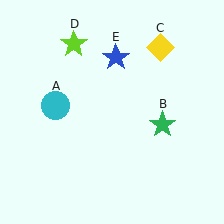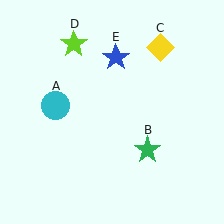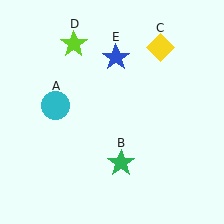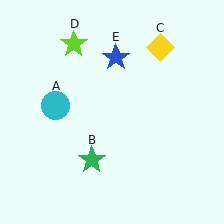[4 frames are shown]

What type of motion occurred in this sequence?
The green star (object B) rotated clockwise around the center of the scene.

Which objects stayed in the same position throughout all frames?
Cyan circle (object A) and yellow diamond (object C) and lime star (object D) and blue star (object E) remained stationary.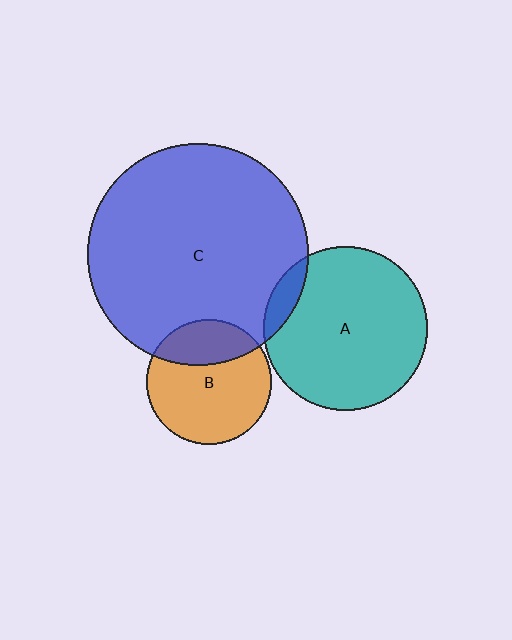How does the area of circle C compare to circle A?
Approximately 1.8 times.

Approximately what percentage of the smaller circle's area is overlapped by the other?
Approximately 10%.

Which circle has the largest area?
Circle C (blue).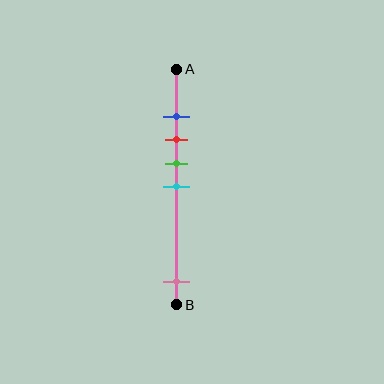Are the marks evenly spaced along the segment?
No, the marks are not evenly spaced.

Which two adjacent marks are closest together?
The blue and red marks are the closest adjacent pair.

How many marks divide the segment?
There are 5 marks dividing the segment.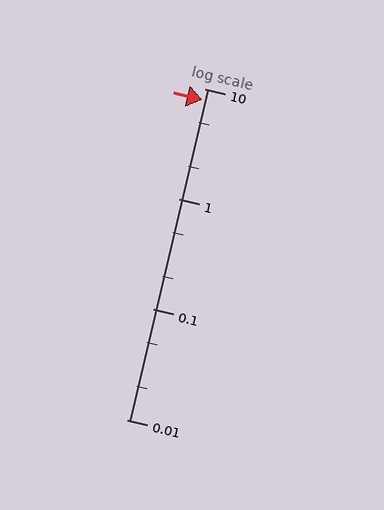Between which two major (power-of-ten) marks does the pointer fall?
The pointer is between 1 and 10.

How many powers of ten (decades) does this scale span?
The scale spans 3 decades, from 0.01 to 10.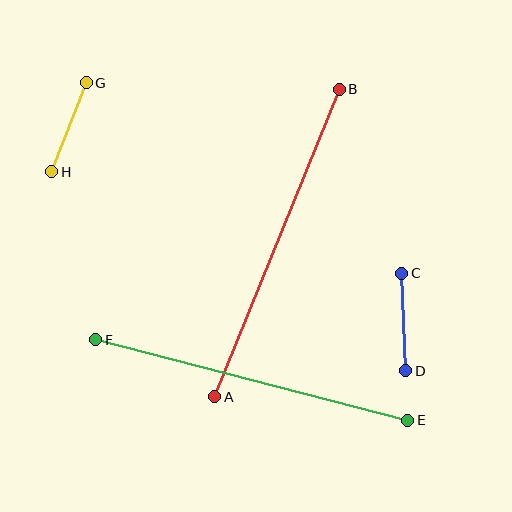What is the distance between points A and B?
The distance is approximately 332 pixels.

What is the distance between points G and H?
The distance is approximately 96 pixels.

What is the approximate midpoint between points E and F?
The midpoint is at approximately (252, 380) pixels.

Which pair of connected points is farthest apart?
Points A and B are farthest apart.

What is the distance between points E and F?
The distance is approximately 322 pixels.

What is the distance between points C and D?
The distance is approximately 98 pixels.